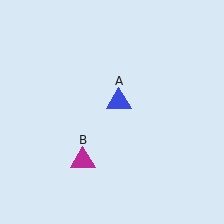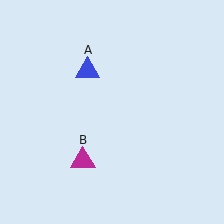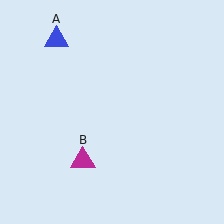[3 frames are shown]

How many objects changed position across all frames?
1 object changed position: blue triangle (object A).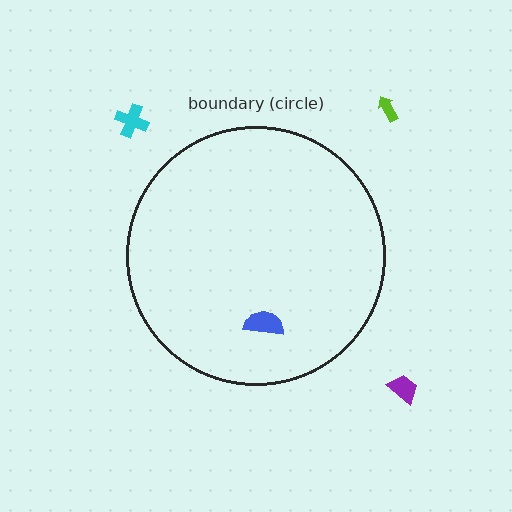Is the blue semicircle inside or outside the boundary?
Inside.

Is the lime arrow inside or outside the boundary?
Outside.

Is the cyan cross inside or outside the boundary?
Outside.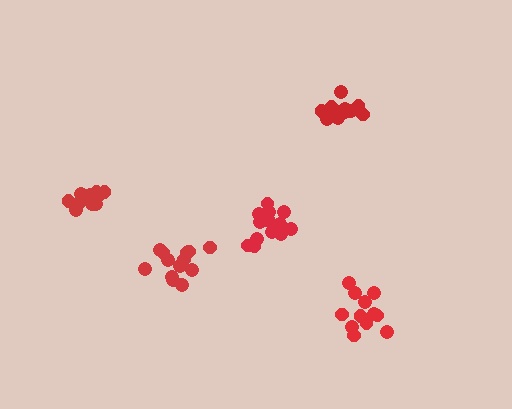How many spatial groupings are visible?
There are 5 spatial groupings.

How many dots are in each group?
Group 1: 11 dots, Group 2: 12 dots, Group 3: 12 dots, Group 4: 16 dots, Group 5: 13 dots (64 total).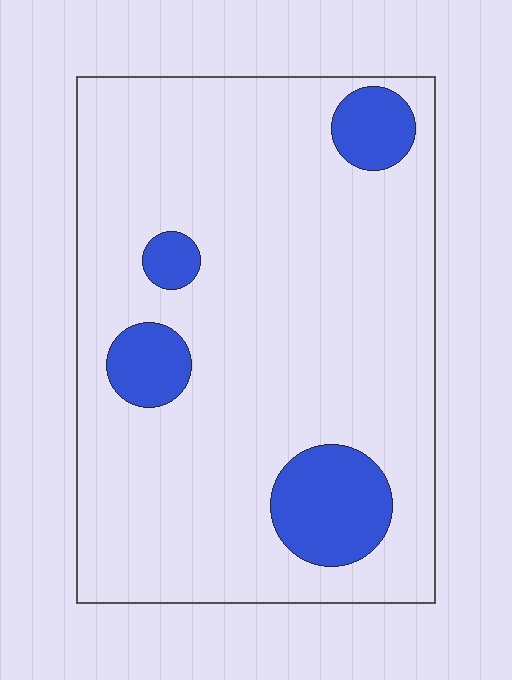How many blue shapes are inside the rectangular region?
4.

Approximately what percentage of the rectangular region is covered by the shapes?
Approximately 15%.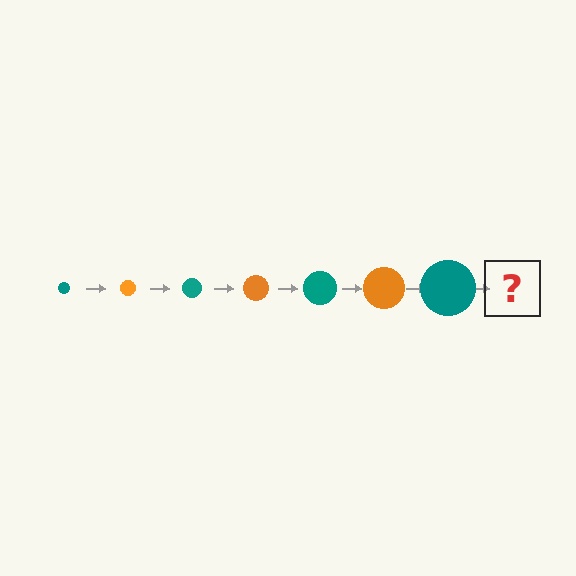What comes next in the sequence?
The next element should be an orange circle, larger than the previous one.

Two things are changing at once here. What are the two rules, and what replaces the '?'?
The two rules are that the circle grows larger each step and the color cycles through teal and orange. The '?' should be an orange circle, larger than the previous one.